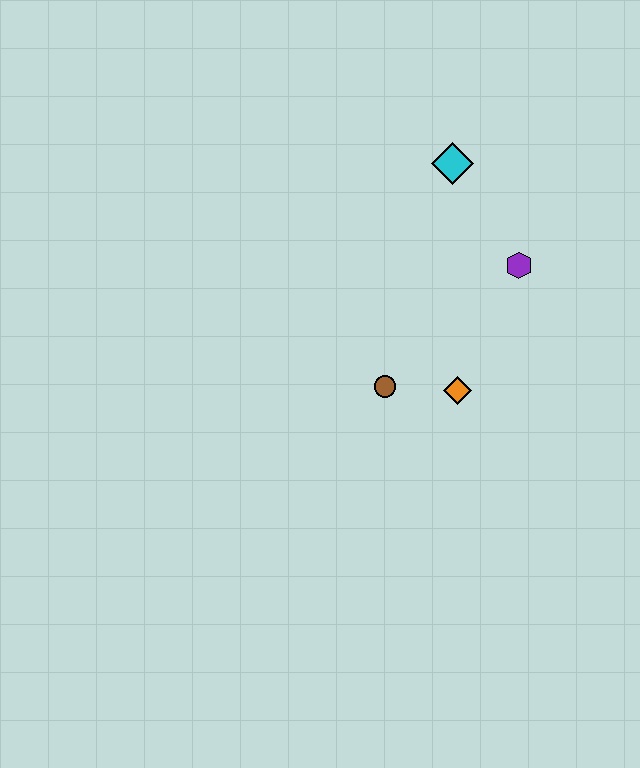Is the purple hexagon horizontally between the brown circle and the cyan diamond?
No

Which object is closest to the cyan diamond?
The purple hexagon is closest to the cyan diamond.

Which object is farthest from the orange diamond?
The cyan diamond is farthest from the orange diamond.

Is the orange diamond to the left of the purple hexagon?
Yes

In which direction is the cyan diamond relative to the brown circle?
The cyan diamond is above the brown circle.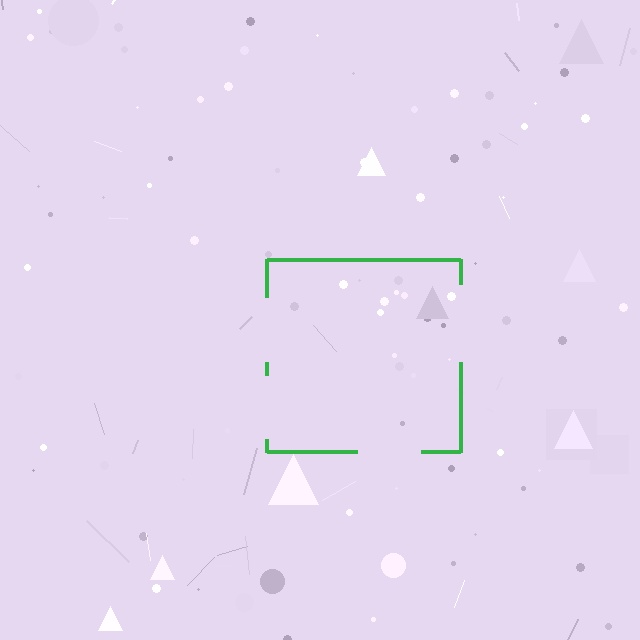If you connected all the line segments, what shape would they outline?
They would outline a square.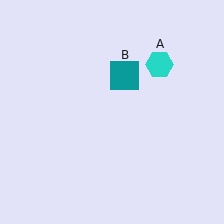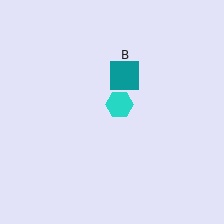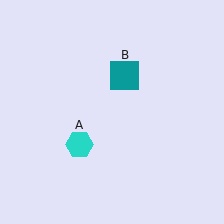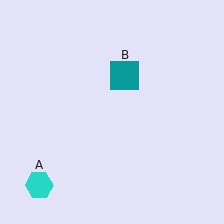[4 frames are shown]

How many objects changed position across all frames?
1 object changed position: cyan hexagon (object A).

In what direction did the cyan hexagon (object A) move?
The cyan hexagon (object A) moved down and to the left.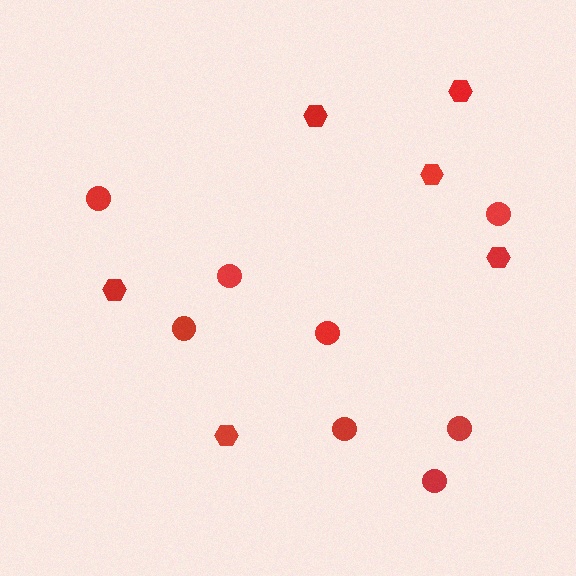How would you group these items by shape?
There are 2 groups: one group of circles (8) and one group of hexagons (6).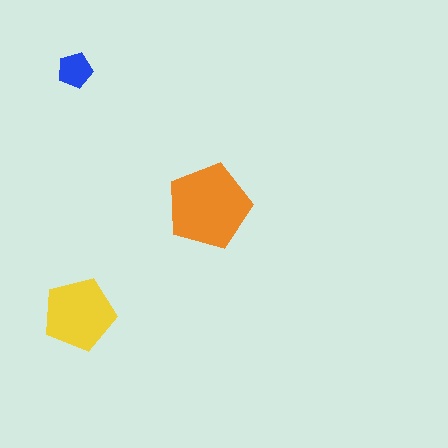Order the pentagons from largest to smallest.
the orange one, the yellow one, the blue one.